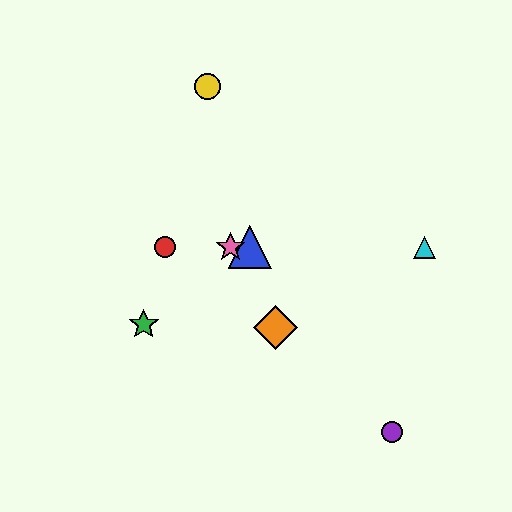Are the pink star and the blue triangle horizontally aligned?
Yes, both are at y≈247.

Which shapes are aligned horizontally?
The red circle, the blue triangle, the cyan triangle, the pink star are aligned horizontally.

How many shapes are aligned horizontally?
4 shapes (the red circle, the blue triangle, the cyan triangle, the pink star) are aligned horizontally.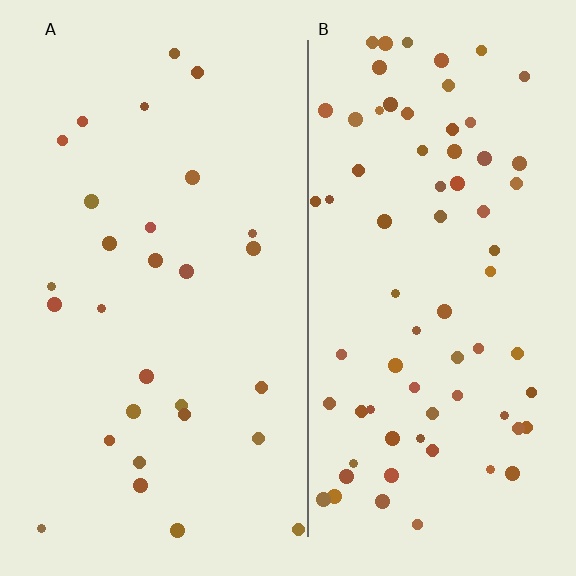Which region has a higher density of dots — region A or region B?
B (the right).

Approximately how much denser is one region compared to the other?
Approximately 2.5× — region B over region A.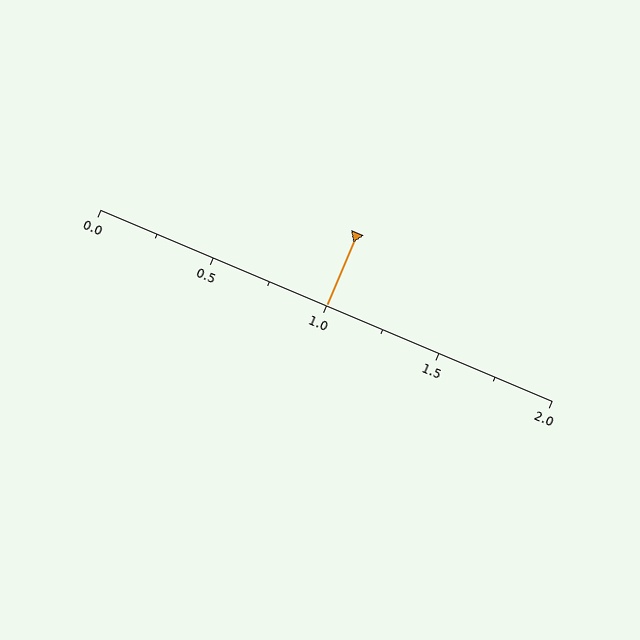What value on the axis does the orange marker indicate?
The marker indicates approximately 1.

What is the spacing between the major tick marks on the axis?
The major ticks are spaced 0.5 apart.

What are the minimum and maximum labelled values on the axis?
The axis runs from 0.0 to 2.0.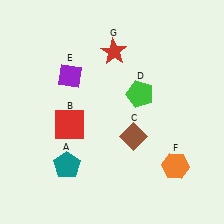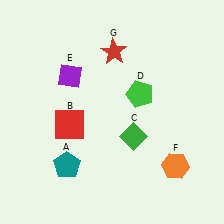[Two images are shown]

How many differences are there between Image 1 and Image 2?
There is 1 difference between the two images.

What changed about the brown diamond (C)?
In Image 1, C is brown. In Image 2, it changed to green.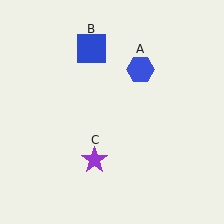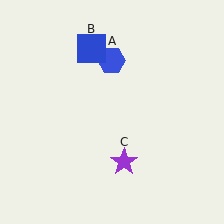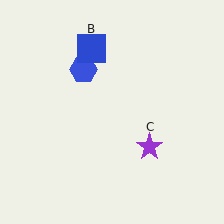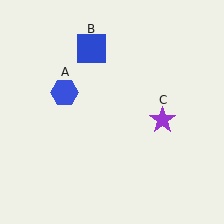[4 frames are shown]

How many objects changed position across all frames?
2 objects changed position: blue hexagon (object A), purple star (object C).